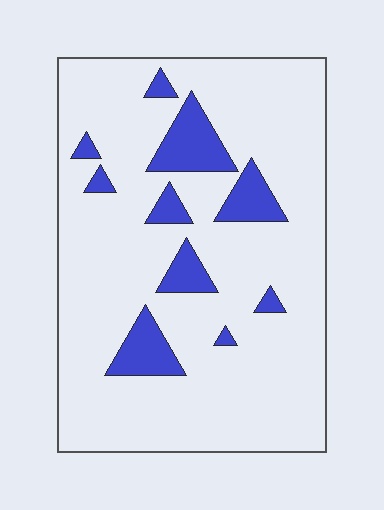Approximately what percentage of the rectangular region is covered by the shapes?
Approximately 15%.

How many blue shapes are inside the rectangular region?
10.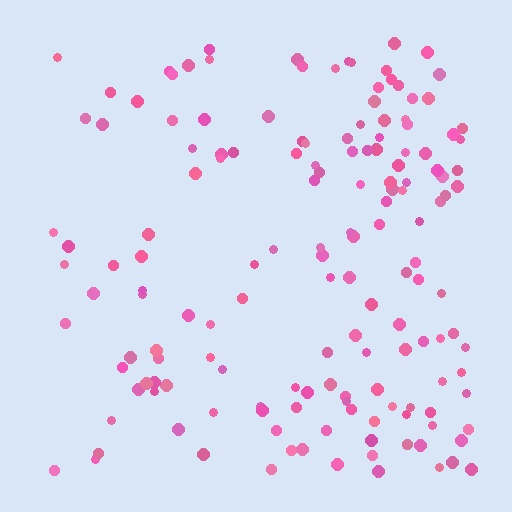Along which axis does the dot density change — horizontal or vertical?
Horizontal.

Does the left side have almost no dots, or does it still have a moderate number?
Still a moderate number, just noticeably fewer than the right.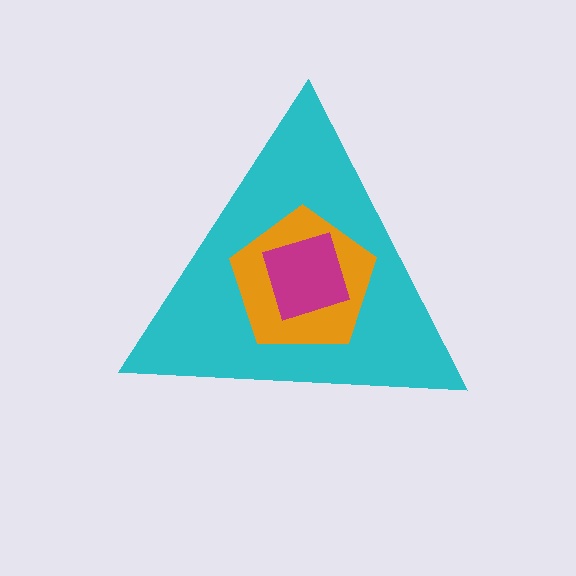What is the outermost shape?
The cyan triangle.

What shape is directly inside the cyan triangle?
The orange pentagon.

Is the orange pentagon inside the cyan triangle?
Yes.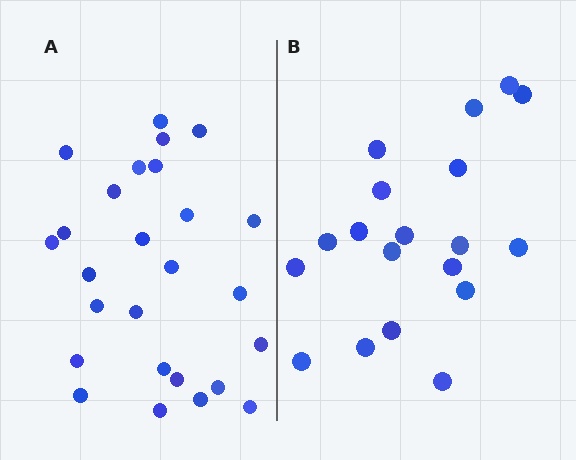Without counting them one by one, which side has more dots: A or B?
Region A (the left region) has more dots.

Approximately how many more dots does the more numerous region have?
Region A has roughly 8 or so more dots than region B.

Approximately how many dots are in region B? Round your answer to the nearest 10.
About 20 dots. (The exact count is 19, which rounds to 20.)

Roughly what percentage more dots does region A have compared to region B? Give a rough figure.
About 35% more.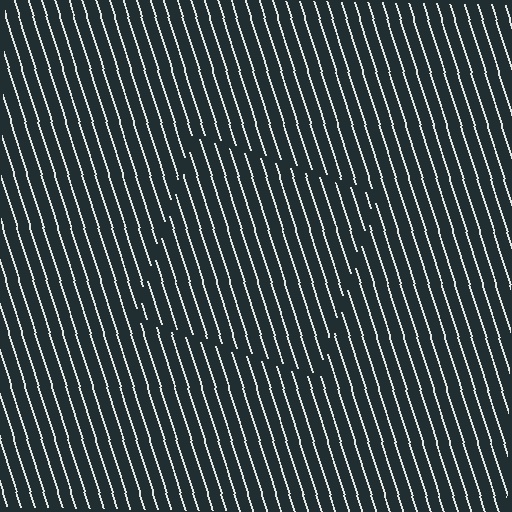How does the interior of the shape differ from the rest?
The interior of the shape contains the same grating, shifted by half a period — the contour is defined by the phase discontinuity where line-ends from the inner and outer gratings abut.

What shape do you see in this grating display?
An illusory square. The interior of the shape contains the same grating, shifted by half a period — the contour is defined by the phase discontinuity where line-ends from the inner and outer gratings abut.